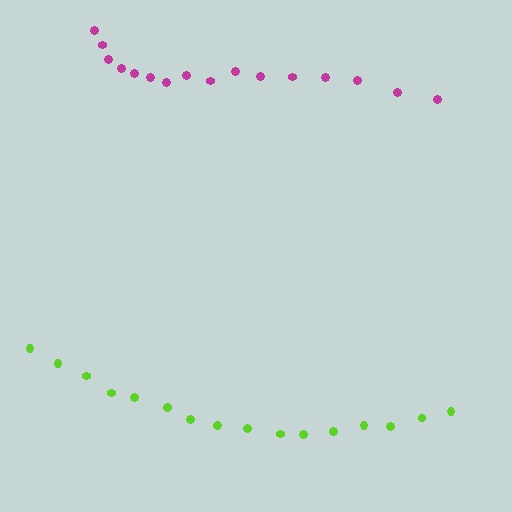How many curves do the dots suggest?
There are 2 distinct paths.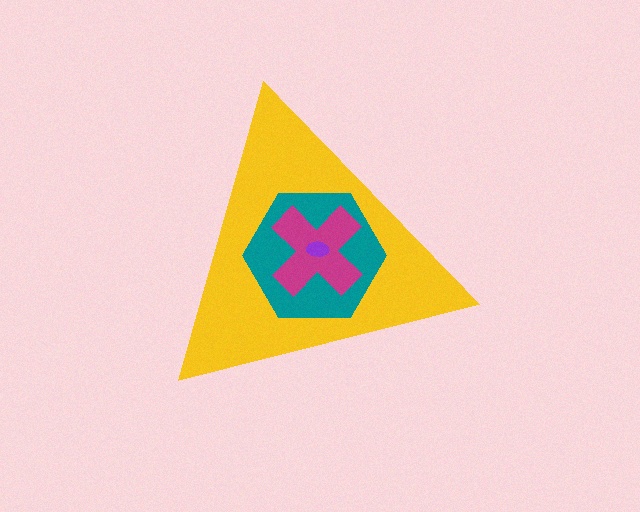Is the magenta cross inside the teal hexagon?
Yes.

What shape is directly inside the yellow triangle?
The teal hexagon.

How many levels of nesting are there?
4.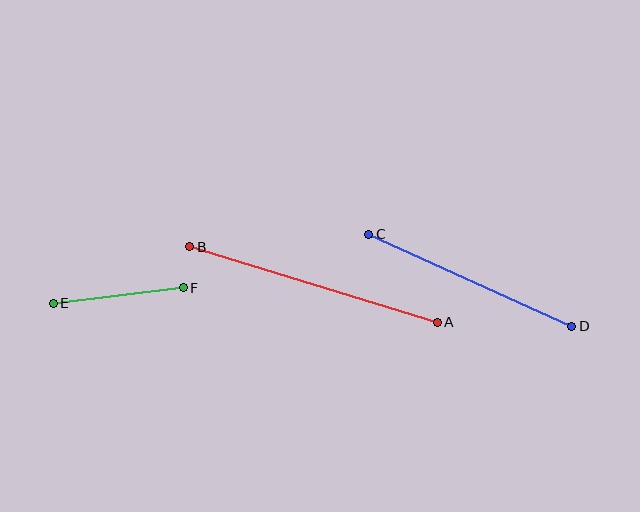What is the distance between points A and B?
The distance is approximately 259 pixels.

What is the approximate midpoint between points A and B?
The midpoint is at approximately (313, 284) pixels.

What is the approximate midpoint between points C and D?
The midpoint is at approximately (470, 280) pixels.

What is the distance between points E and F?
The distance is approximately 131 pixels.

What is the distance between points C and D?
The distance is approximately 223 pixels.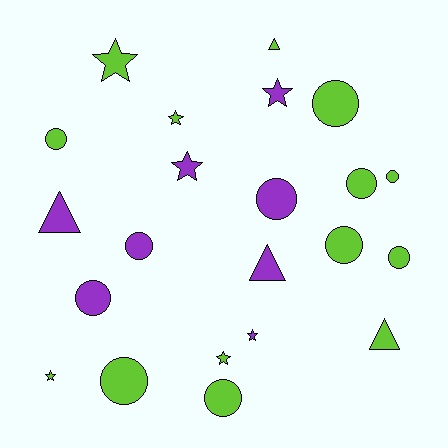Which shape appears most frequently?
Circle, with 11 objects.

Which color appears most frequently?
Lime, with 14 objects.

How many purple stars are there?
There are 3 purple stars.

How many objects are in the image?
There are 22 objects.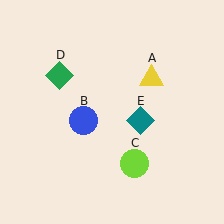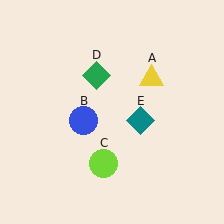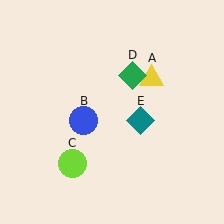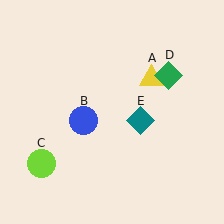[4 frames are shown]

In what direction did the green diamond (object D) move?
The green diamond (object D) moved right.